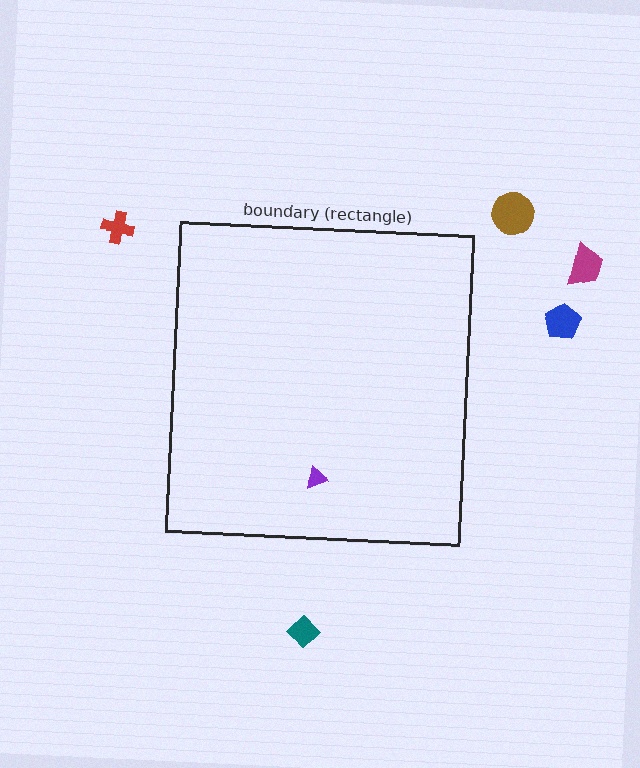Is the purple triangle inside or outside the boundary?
Inside.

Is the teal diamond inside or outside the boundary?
Outside.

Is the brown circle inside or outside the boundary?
Outside.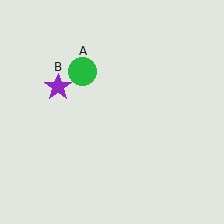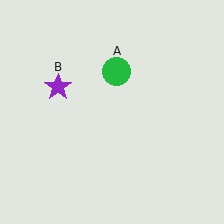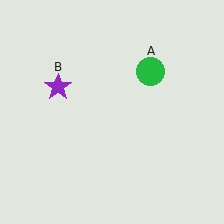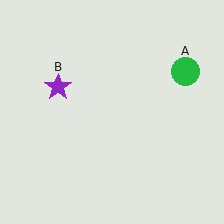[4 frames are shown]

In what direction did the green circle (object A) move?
The green circle (object A) moved right.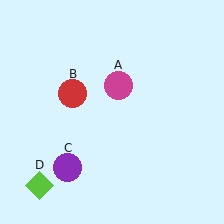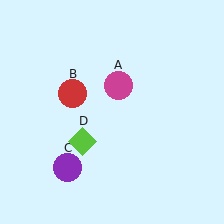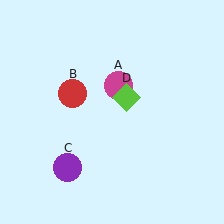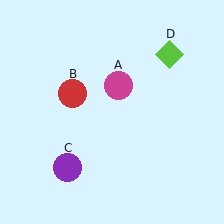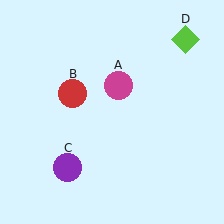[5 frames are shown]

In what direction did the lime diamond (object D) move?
The lime diamond (object D) moved up and to the right.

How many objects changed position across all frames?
1 object changed position: lime diamond (object D).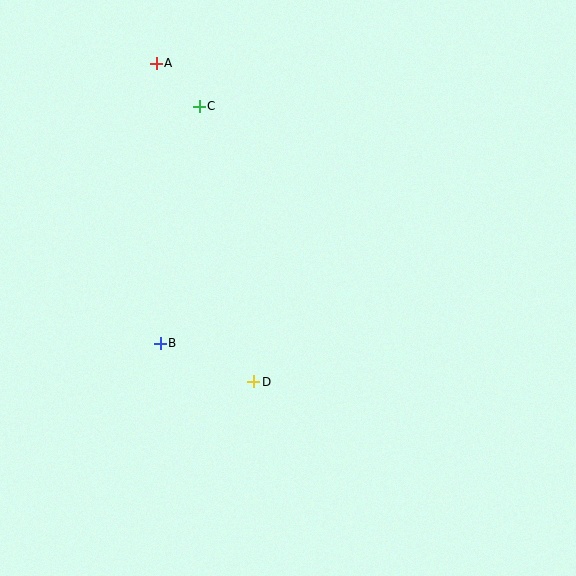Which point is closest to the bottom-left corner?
Point B is closest to the bottom-left corner.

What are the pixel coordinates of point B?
Point B is at (160, 343).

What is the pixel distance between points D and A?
The distance between D and A is 333 pixels.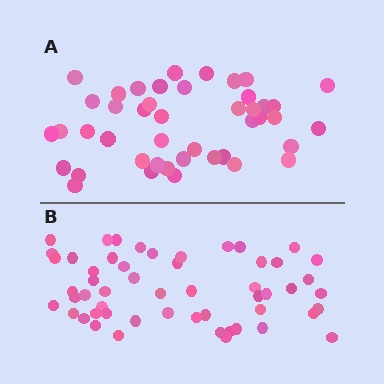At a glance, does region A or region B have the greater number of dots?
Region B (the bottom region) has more dots.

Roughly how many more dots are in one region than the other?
Region B has roughly 10 or so more dots than region A.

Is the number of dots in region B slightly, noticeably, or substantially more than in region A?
Region B has only slightly more — the two regions are fairly close. The ratio is roughly 1.2 to 1.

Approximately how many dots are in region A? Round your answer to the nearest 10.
About 40 dots. (The exact count is 44, which rounds to 40.)